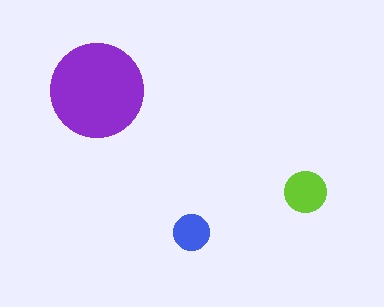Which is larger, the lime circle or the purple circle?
The purple one.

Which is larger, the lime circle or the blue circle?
The lime one.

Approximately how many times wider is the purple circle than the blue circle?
About 2.5 times wider.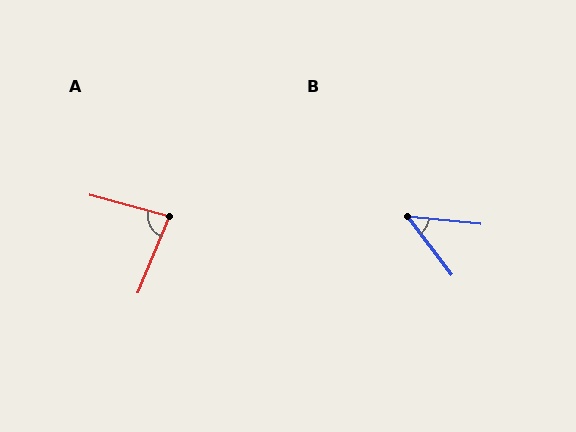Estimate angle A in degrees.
Approximately 83 degrees.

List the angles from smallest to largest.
B (47°), A (83°).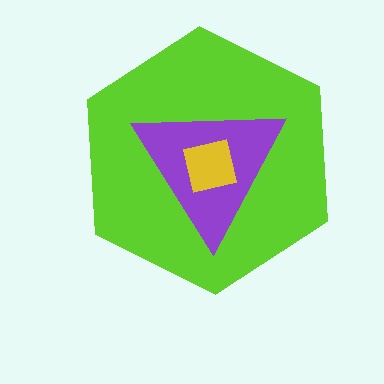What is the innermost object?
The yellow square.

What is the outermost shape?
The lime hexagon.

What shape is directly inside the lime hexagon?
The purple triangle.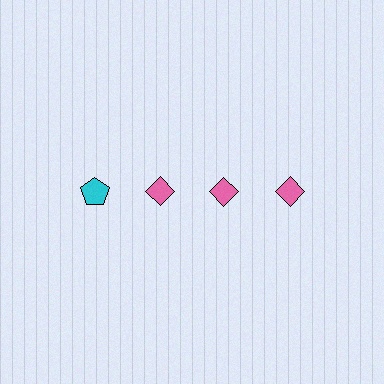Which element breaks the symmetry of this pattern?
The cyan pentagon in the top row, leftmost column breaks the symmetry. All other shapes are pink diamonds.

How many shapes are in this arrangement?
There are 4 shapes arranged in a grid pattern.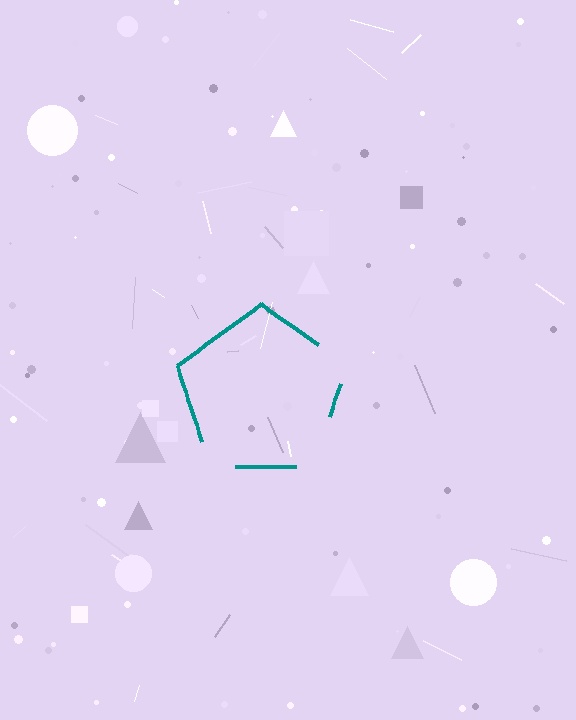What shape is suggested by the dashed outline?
The dashed outline suggests a pentagon.